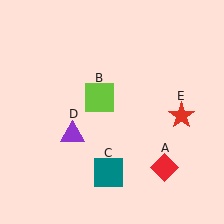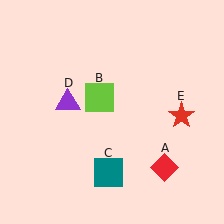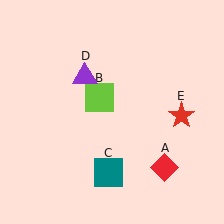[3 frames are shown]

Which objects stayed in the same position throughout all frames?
Red diamond (object A) and lime square (object B) and teal square (object C) and red star (object E) remained stationary.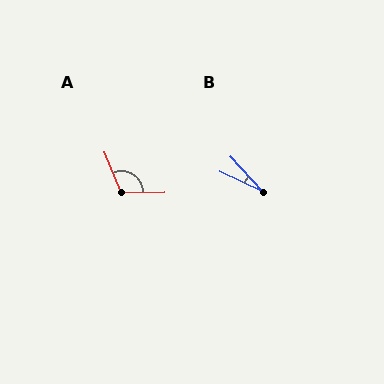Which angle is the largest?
A, at approximately 111 degrees.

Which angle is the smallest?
B, at approximately 21 degrees.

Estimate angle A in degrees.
Approximately 111 degrees.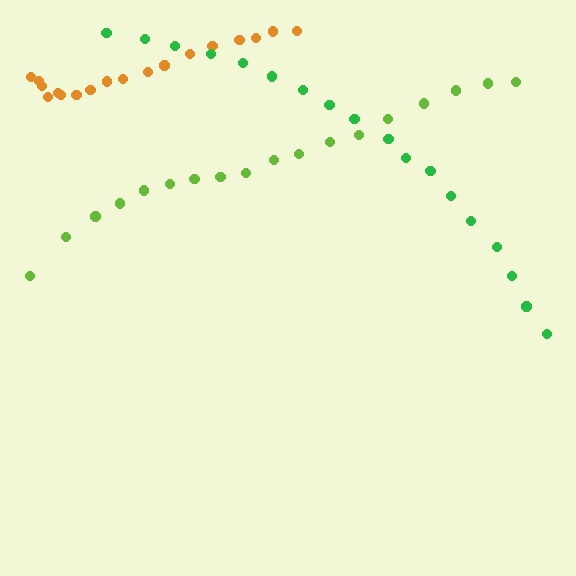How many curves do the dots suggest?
There are 3 distinct paths.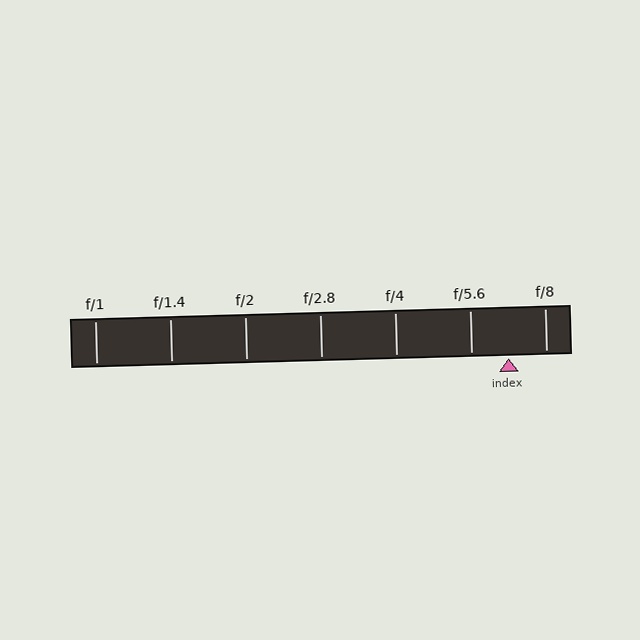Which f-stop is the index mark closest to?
The index mark is closest to f/8.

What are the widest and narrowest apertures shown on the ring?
The widest aperture shown is f/1 and the narrowest is f/8.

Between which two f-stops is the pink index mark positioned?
The index mark is between f/5.6 and f/8.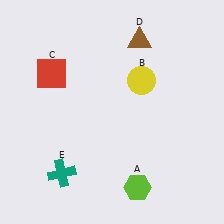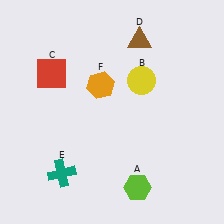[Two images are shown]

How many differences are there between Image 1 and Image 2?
There is 1 difference between the two images.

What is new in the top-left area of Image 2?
An orange hexagon (F) was added in the top-left area of Image 2.